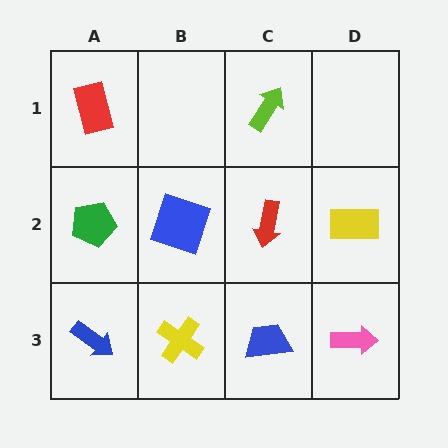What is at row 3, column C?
A blue trapezoid.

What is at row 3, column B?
A yellow cross.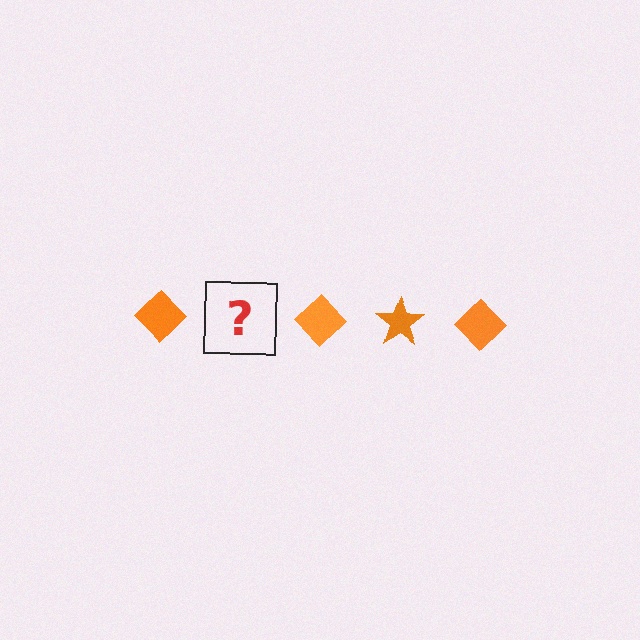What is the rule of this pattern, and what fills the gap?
The rule is that the pattern cycles through diamond, star shapes in orange. The gap should be filled with an orange star.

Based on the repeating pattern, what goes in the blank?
The blank should be an orange star.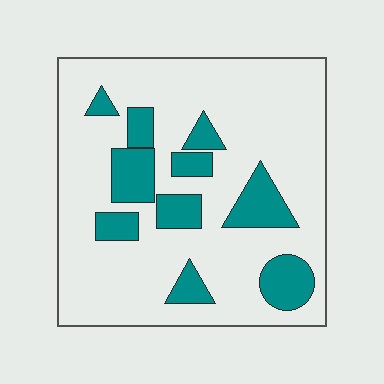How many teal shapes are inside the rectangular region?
10.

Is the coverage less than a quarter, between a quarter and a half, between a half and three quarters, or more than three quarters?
Less than a quarter.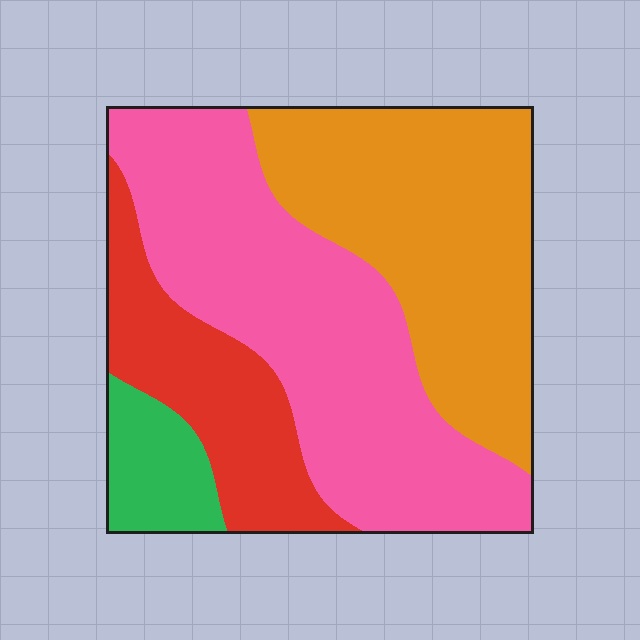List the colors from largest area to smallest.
From largest to smallest: pink, orange, red, green.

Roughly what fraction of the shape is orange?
Orange takes up about one third (1/3) of the shape.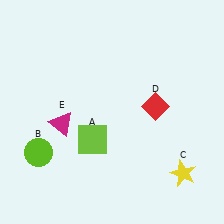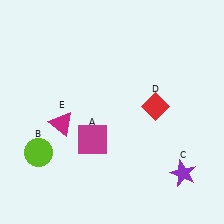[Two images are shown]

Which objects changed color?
A changed from lime to magenta. C changed from yellow to purple.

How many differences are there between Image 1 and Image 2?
There are 2 differences between the two images.